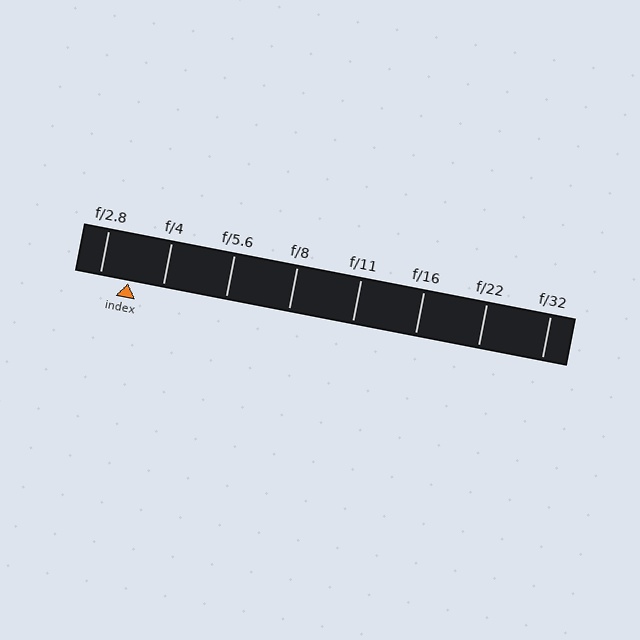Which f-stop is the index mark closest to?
The index mark is closest to f/2.8.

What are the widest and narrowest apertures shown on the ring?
The widest aperture shown is f/2.8 and the narrowest is f/32.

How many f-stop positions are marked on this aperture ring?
There are 8 f-stop positions marked.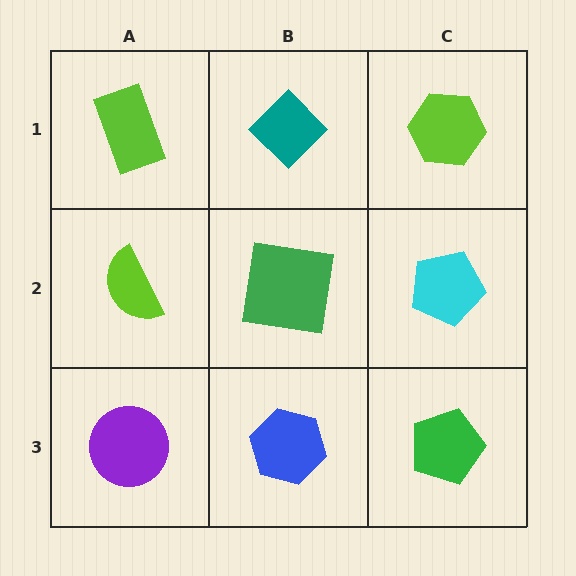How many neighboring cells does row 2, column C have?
3.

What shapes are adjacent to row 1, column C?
A cyan pentagon (row 2, column C), a teal diamond (row 1, column B).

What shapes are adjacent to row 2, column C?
A lime hexagon (row 1, column C), a green pentagon (row 3, column C), a green square (row 2, column B).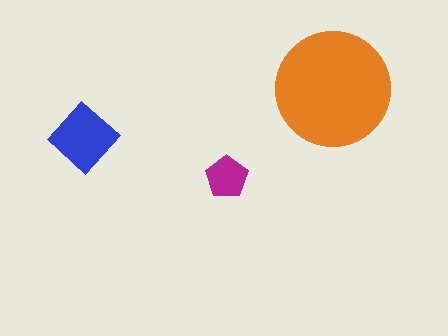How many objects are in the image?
There are 3 objects in the image.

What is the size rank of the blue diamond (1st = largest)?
2nd.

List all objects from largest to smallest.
The orange circle, the blue diamond, the magenta pentagon.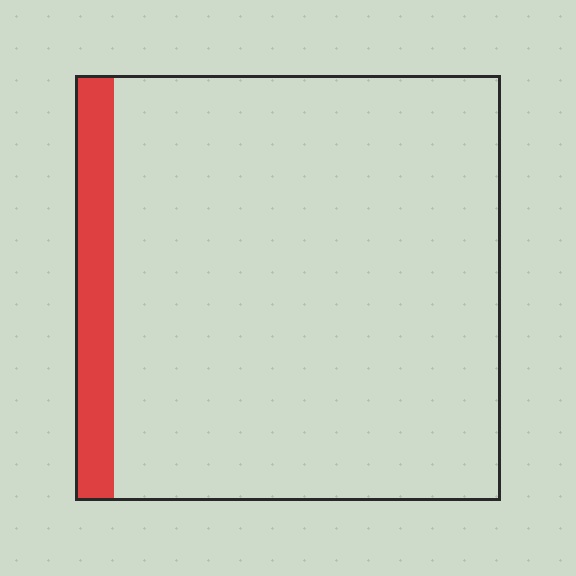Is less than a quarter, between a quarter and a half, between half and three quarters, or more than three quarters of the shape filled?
Less than a quarter.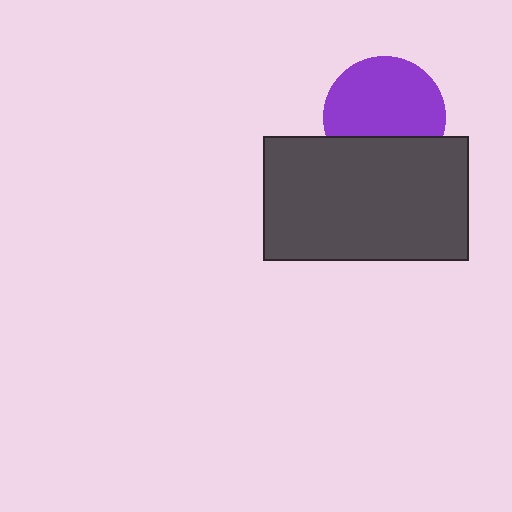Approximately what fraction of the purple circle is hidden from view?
Roughly 32% of the purple circle is hidden behind the dark gray rectangle.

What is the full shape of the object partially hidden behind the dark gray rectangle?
The partially hidden object is a purple circle.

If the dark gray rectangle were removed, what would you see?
You would see the complete purple circle.